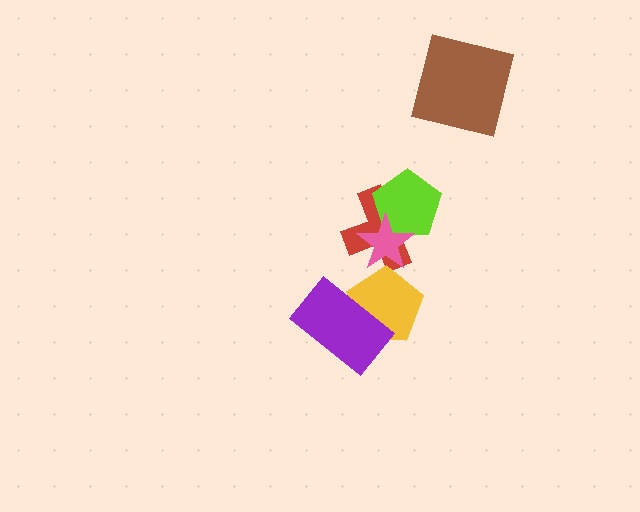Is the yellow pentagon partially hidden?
Yes, it is partially covered by another shape.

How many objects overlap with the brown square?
0 objects overlap with the brown square.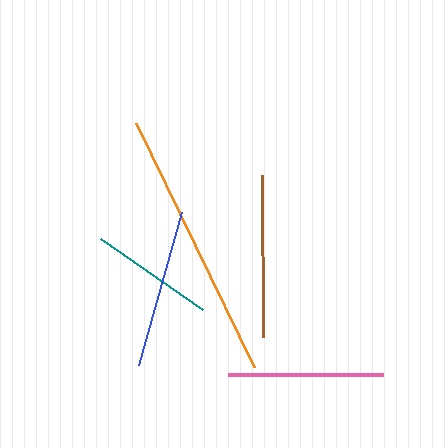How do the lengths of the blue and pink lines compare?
The blue and pink lines are approximately the same length.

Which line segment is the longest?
The orange line is the longest at approximately 271 pixels.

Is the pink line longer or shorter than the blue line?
The blue line is longer than the pink line.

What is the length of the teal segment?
The teal segment is approximately 124 pixels long.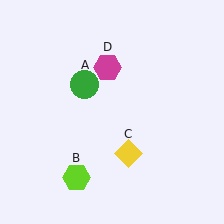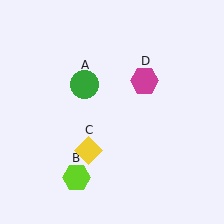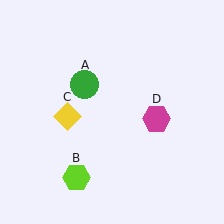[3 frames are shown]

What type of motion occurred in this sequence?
The yellow diamond (object C), magenta hexagon (object D) rotated clockwise around the center of the scene.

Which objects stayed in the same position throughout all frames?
Green circle (object A) and lime hexagon (object B) remained stationary.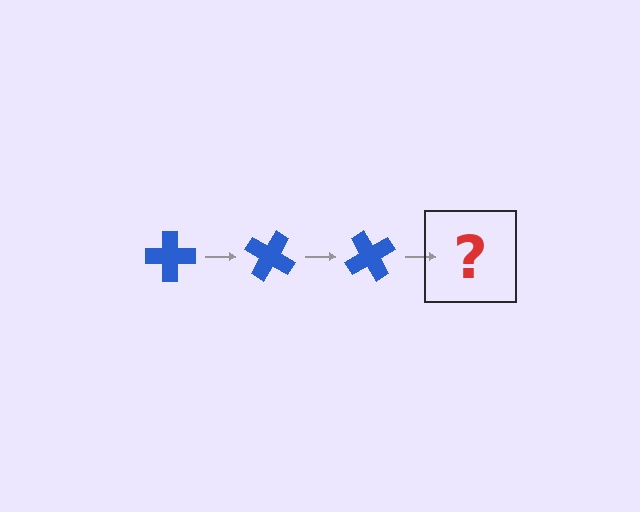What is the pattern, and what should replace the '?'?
The pattern is that the cross rotates 30 degrees each step. The '?' should be a blue cross rotated 90 degrees.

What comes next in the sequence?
The next element should be a blue cross rotated 90 degrees.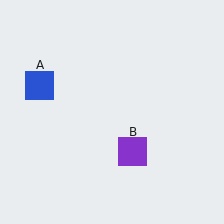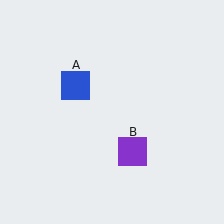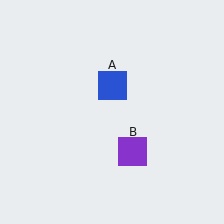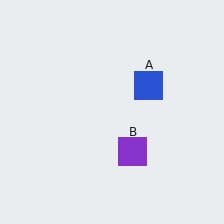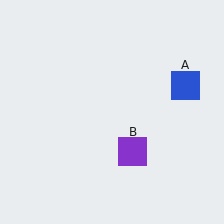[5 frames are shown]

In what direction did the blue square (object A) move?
The blue square (object A) moved right.